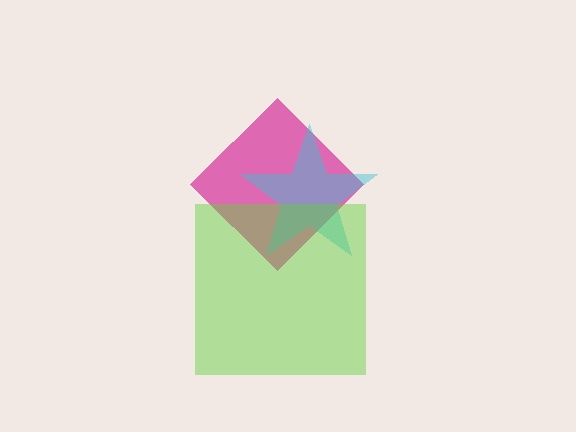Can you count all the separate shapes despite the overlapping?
Yes, there are 3 separate shapes.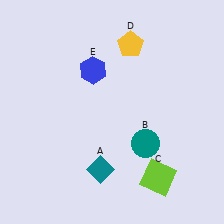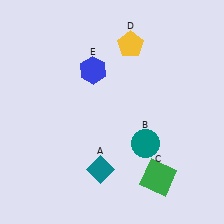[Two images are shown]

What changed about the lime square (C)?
In Image 1, C is lime. In Image 2, it changed to green.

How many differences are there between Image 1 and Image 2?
There is 1 difference between the two images.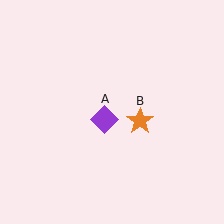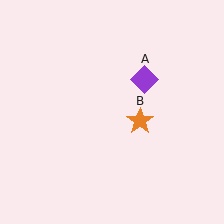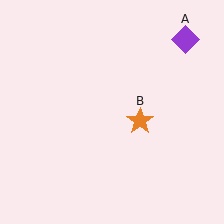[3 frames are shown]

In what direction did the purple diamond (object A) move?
The purple diamond (object A) moved up and to the right.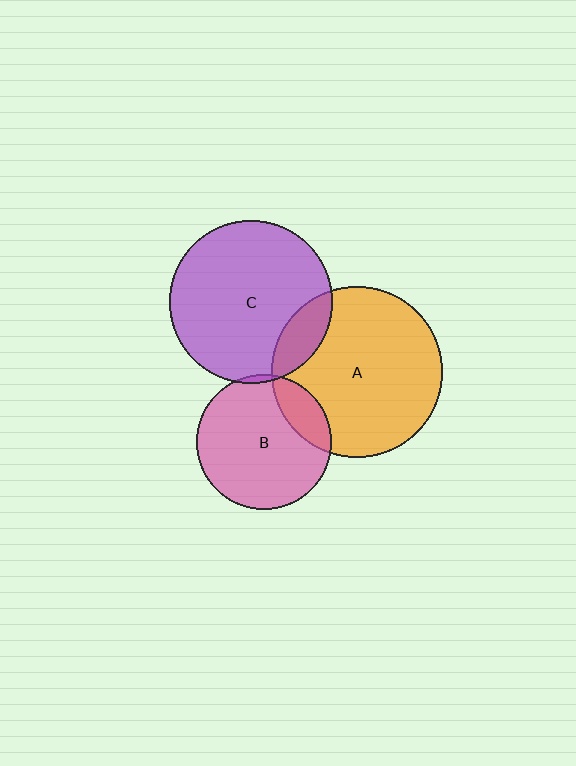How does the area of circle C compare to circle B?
Approximately 1.4 times.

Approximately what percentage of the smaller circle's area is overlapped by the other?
Approximately 5%.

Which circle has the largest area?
Circle A (orange).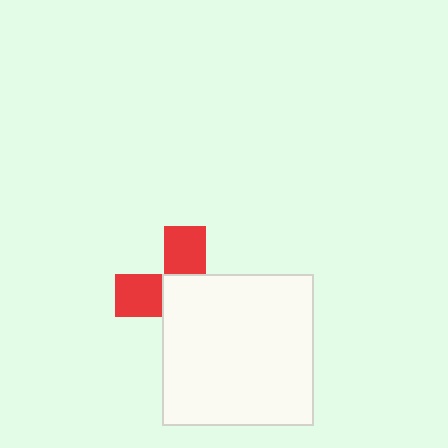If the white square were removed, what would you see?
You would see the complete red cross.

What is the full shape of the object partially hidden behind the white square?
The partially hidden object is a red cross.